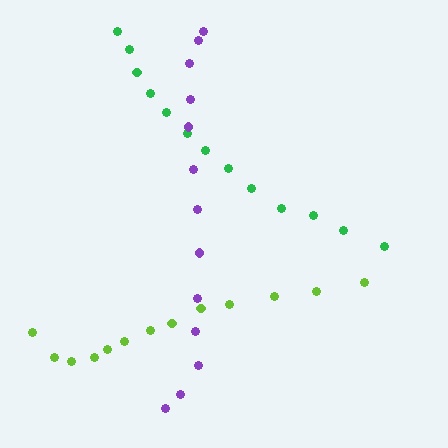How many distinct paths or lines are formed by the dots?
There are 3 distinct paths.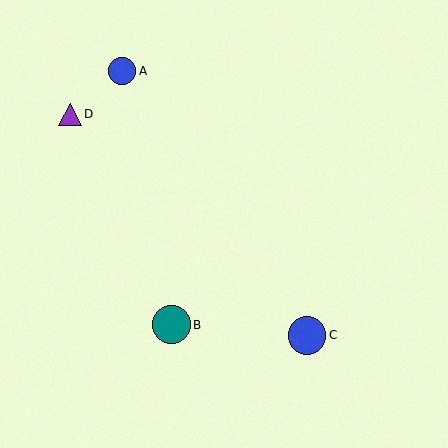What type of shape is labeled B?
Shape B is a teal circle.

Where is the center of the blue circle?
The center of the blue circle is at (122, 71).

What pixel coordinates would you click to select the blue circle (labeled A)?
Click at (122, 71) to select the blue circle A.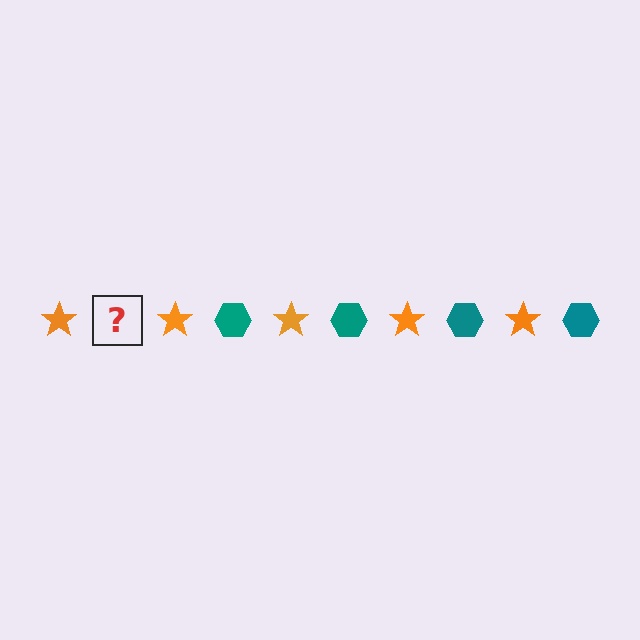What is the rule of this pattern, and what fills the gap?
The rule is that the pattern alternates between orange star and teal hexagon. The gap should be filled with a teal hexagon.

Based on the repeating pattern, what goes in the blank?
The blank should be a teal hexagon.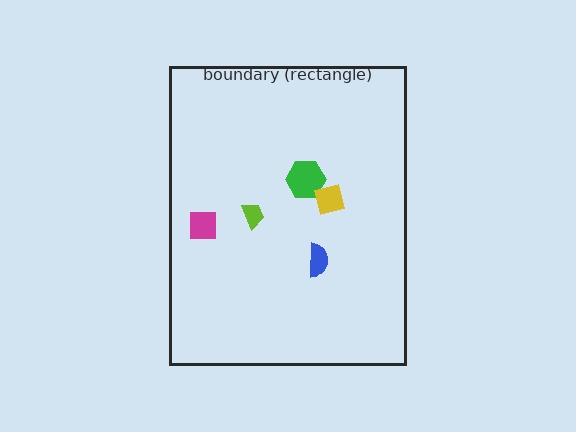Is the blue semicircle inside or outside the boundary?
Inside.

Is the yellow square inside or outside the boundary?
Inside.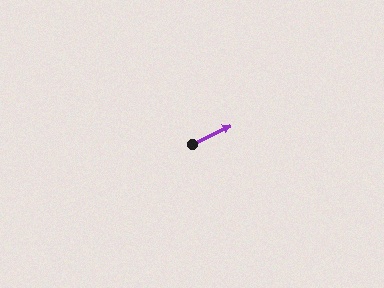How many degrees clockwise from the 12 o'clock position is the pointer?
Approximately 64 degrees.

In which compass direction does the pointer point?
Northeast.